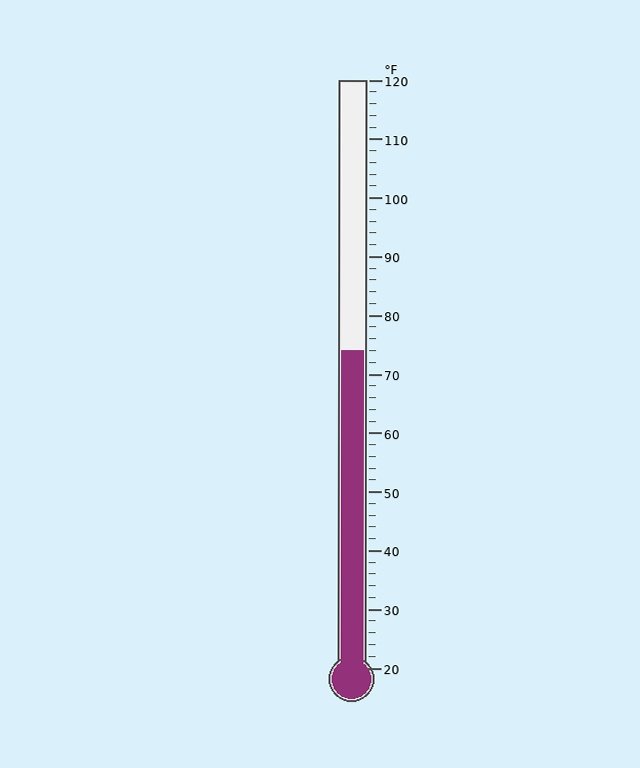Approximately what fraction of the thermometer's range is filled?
The thermometer is filled to approximately 55% of its range.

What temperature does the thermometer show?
The thermometer shows approximately 74°F.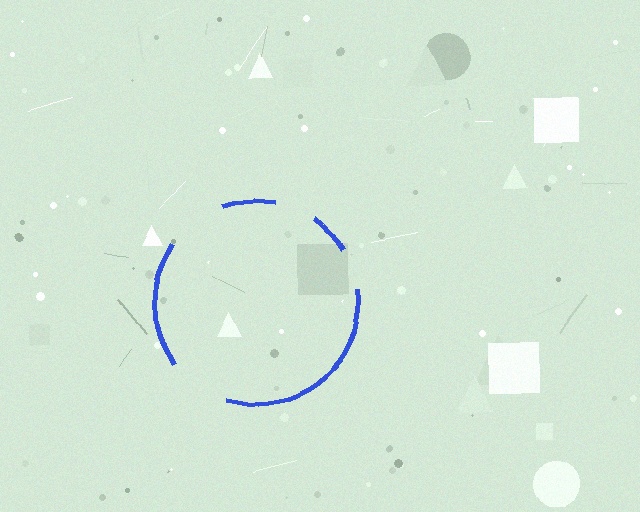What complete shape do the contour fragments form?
The contour fragments form a circle.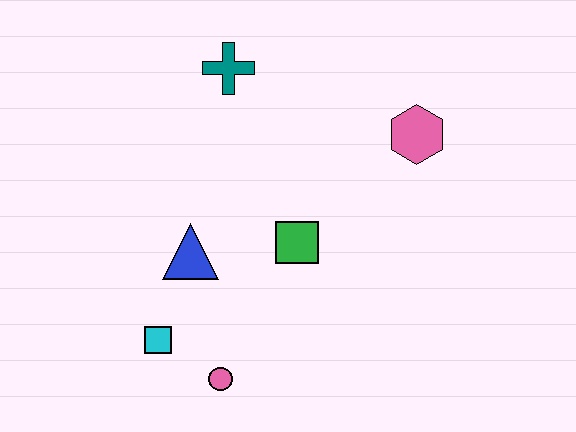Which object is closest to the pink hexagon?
The green square is closest to the pink hexagon.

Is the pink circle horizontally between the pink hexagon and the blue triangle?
Yes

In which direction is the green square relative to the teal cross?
The green square is below the teal cross.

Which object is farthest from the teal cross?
The pink circle is farthest from the teal cross.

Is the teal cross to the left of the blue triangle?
No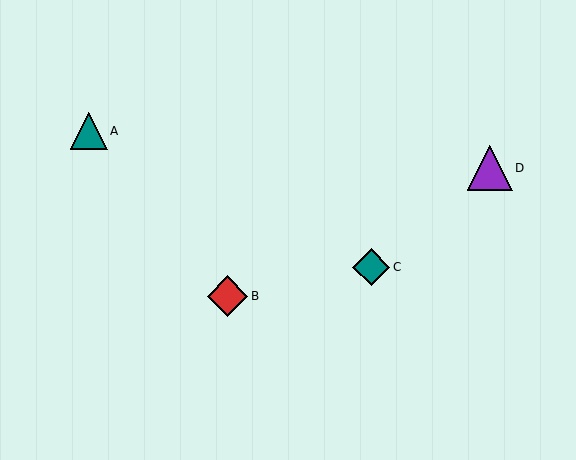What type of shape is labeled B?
Shape B is a red diamond.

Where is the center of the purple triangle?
The center of the purple triangle is at (490, 168).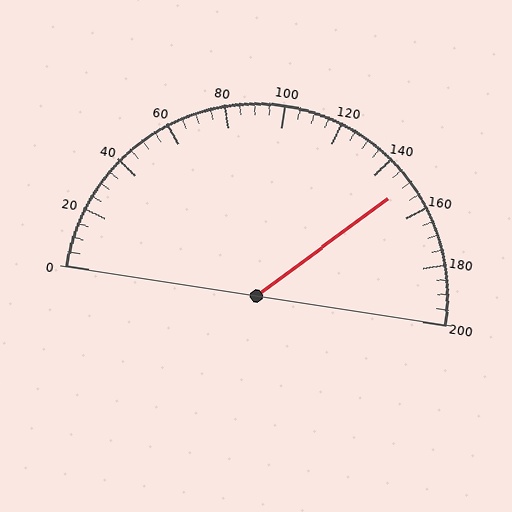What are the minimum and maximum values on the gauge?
The gauge ranges from 0 to 200.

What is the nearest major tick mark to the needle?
The nearest major tick mark is 160.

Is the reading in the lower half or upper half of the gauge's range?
The reading is in the upper half of the range (0 to 200).